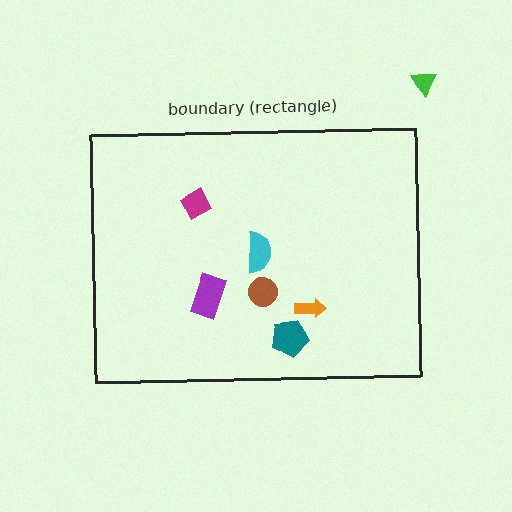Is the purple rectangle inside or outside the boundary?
Inside.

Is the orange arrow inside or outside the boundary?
Inside.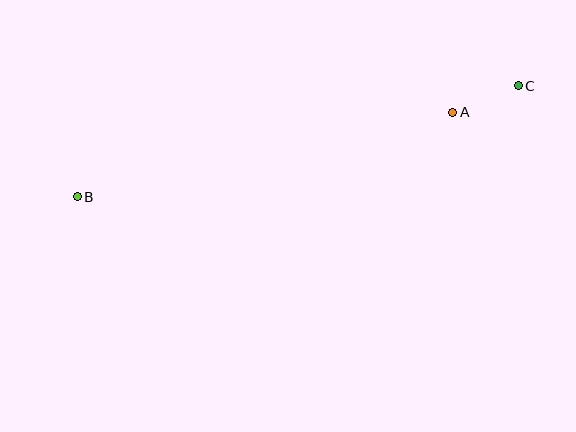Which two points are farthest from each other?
Points B and C are farthest from each other.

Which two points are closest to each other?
Points A and C are closest to each other.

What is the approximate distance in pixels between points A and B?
The distance between A and B is approximately 385 pixels.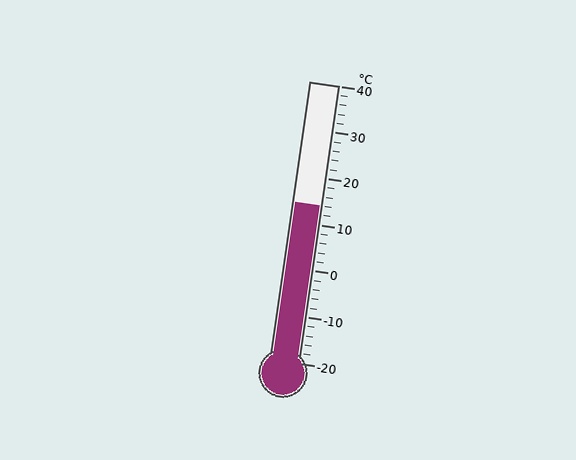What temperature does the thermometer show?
The thermometer shows approximately 14°C.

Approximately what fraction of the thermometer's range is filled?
The thermometer is filled to approximately 55% of its range.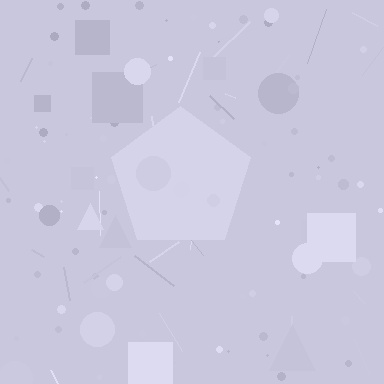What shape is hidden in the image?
A pentagon is hidden in the image.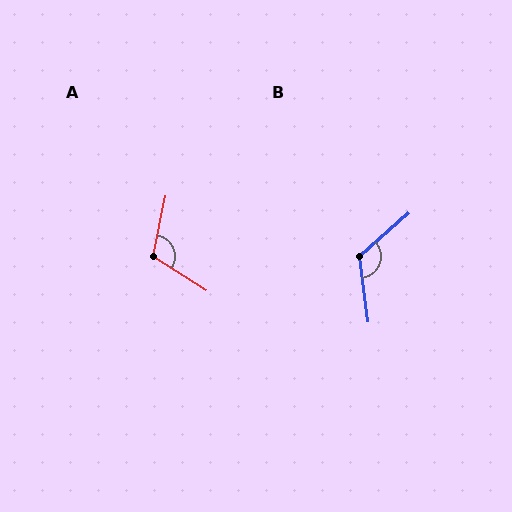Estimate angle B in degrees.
Approximately 124 degrees.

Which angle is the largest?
B, at approximately 124 degrees.